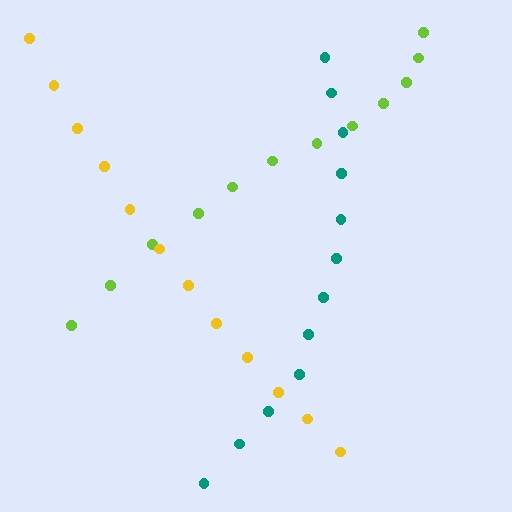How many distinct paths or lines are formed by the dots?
There are 3 distinct paths.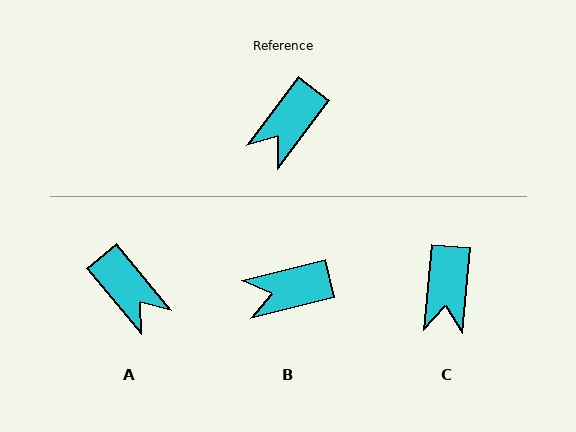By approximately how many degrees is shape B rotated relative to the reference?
Approximately 39 degrees clockwise.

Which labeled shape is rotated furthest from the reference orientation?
A, about 77 degrees away.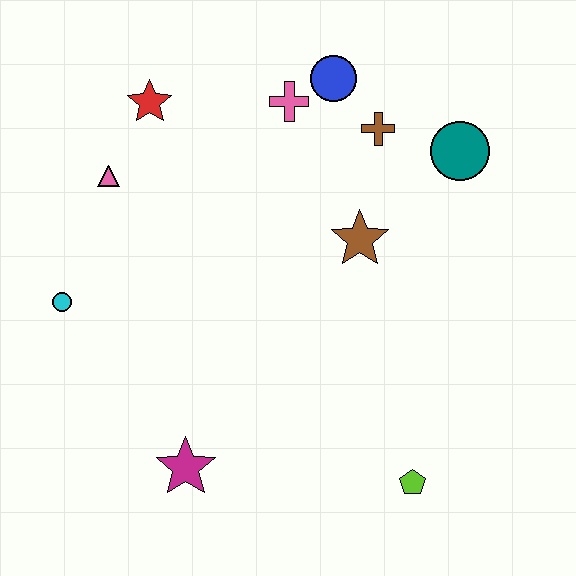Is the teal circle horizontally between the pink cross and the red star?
No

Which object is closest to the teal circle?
The brown cross is closest to the teal circle.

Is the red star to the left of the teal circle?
Yes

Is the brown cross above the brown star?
Yes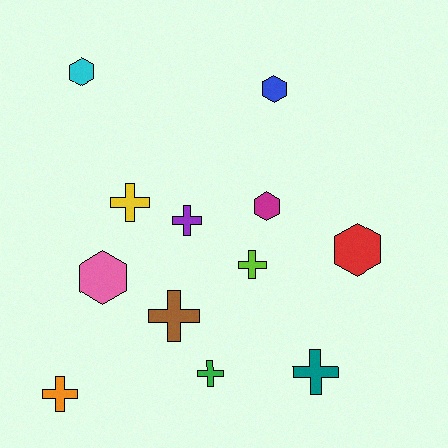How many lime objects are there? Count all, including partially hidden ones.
There is 1 lime object.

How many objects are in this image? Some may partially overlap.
There are 12 objects.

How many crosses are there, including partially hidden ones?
There are 7 crosses.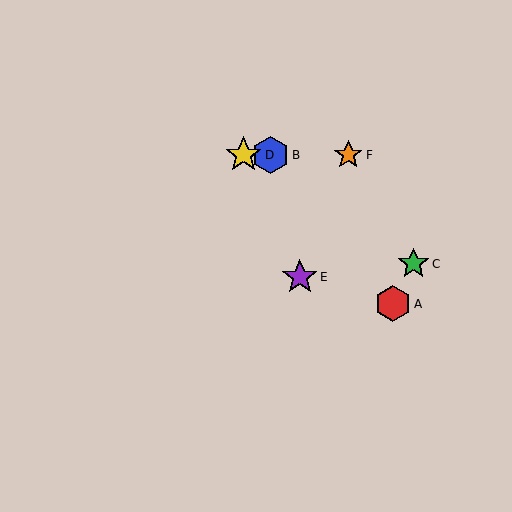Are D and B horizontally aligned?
Yes, both are at y≈155.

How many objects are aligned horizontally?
3 objects (B, D, F) are aligned horizontally.